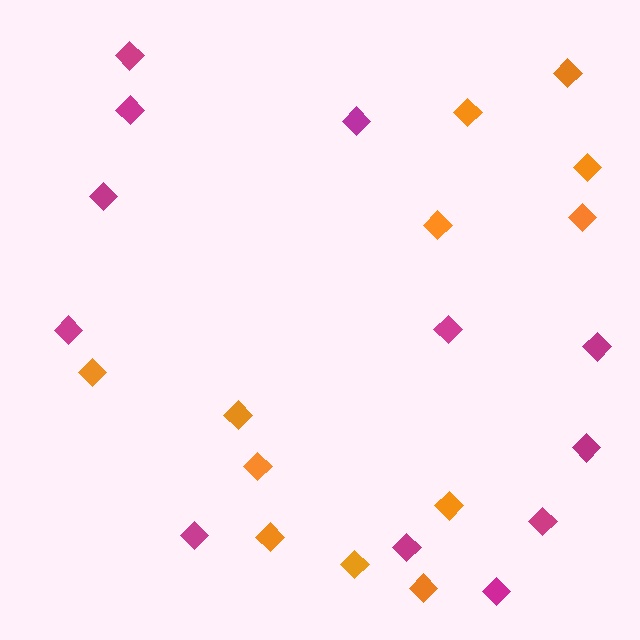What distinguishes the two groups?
There are 2 groups: one group of orange diamonds (12) and one group of magenta diamonds (12).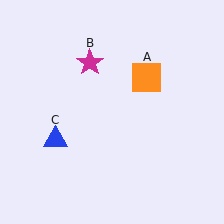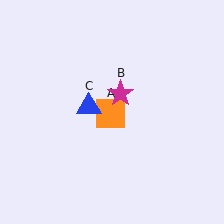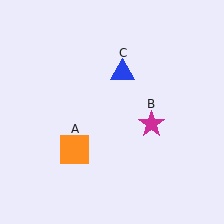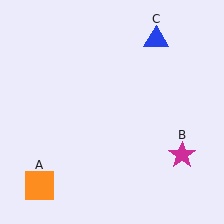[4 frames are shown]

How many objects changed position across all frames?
3 objects changed position: orange square (object A), magenta star (object B), blue triangle (object C).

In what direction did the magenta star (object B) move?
The magenta star (object B) moved down and to the right.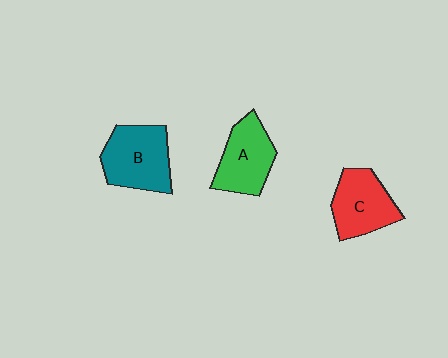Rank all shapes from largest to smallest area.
From largest to smallest: B (teal), C (red), A (green).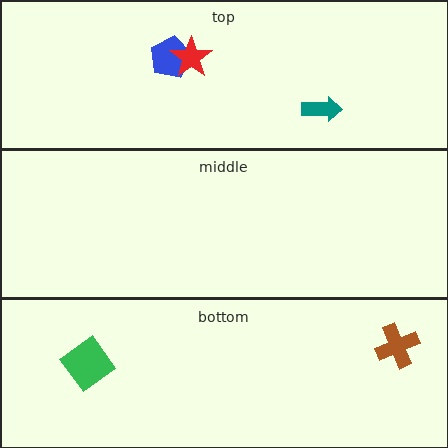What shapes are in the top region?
The blue pentagon, the red star, the teal arrow.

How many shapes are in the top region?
3.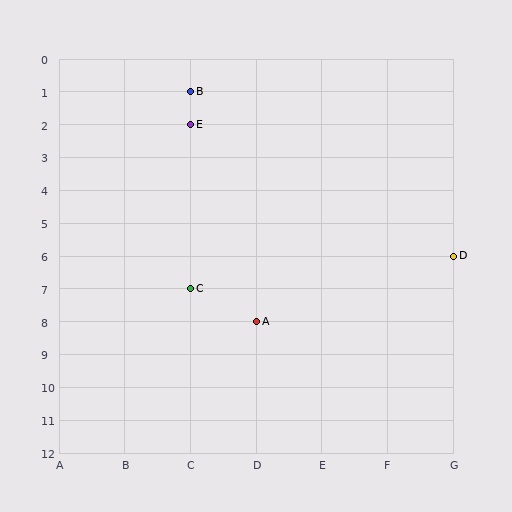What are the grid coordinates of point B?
Point B is at grid coordinates (C, 1).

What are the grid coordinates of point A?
Point A is at grid coordinates (D, 8).